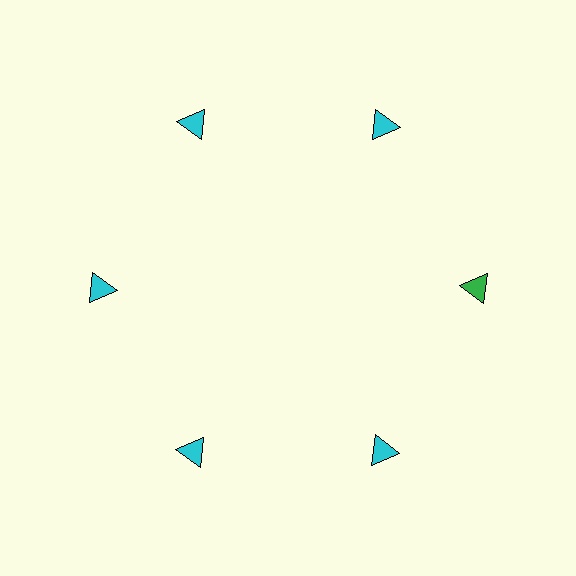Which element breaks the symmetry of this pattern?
The green triangle at roughly the 3 o'clock position breaks the symmetry. All other shapes are cyan triangles.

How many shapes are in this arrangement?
There are 6 shapes arranged in a ring pattern.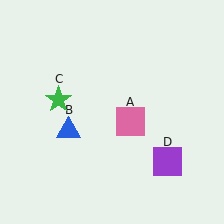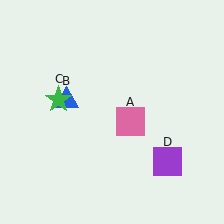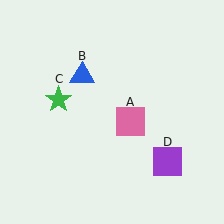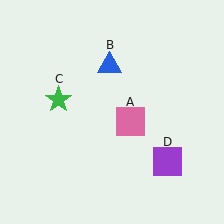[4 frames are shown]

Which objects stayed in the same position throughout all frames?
Pink square (object A) and green star (object C) and purple square (object D) remained stationary.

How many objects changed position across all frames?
1 object changed position: blue triangle (object B).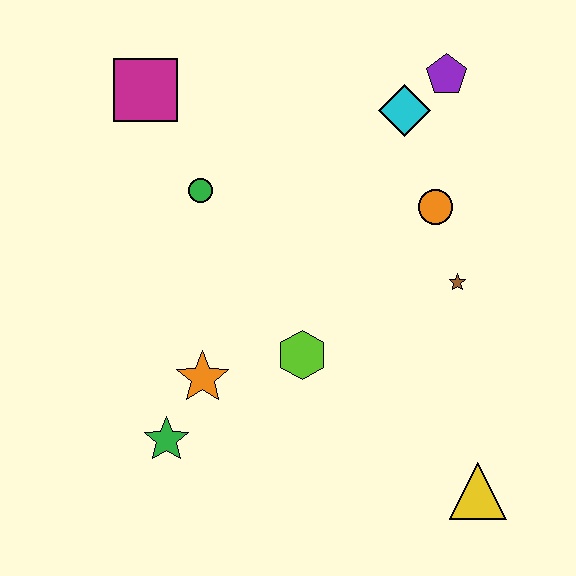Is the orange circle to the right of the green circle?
Yes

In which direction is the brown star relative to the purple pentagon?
The brown star is below the purple pentagon.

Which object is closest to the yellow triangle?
The brown star is closest to the yellow triangle.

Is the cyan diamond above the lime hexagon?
Yes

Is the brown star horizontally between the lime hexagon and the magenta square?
No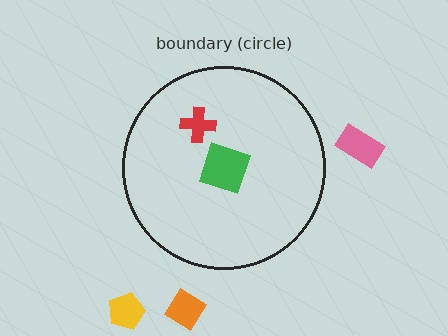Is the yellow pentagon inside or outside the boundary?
Outside.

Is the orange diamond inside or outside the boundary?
Outside.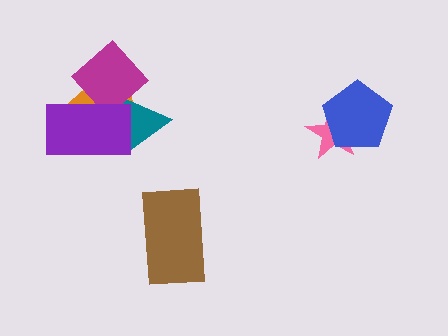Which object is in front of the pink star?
The blue pentagon is in front of the pink star.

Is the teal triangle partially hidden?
Yes, it is partially covered by another shape.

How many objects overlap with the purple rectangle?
3 objects overlap with the purple rectangle.